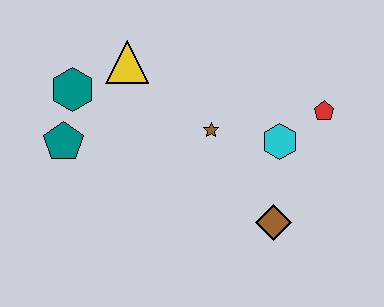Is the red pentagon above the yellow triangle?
No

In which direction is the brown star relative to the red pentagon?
The brown star is to the left of the red pentagon.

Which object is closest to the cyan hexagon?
The red pentagon is closest to the cyan hexagon.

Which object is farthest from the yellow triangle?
The brown diamond is farthest from the yellow triangle.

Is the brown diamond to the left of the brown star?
No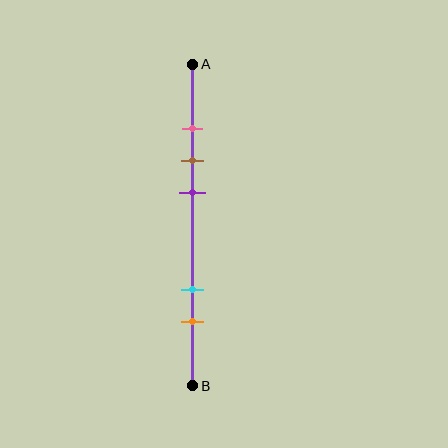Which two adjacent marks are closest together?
The pink and brown marks are the closest adjacent pair.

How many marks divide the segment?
There are 5 marks dividing the segment.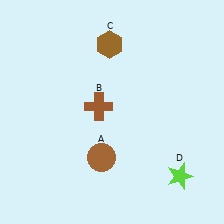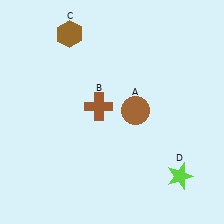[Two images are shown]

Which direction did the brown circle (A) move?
The brown circle (A) moved up.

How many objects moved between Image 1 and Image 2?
2 objects moved between the two images.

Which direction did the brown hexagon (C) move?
The brown hexagon (C) moved left.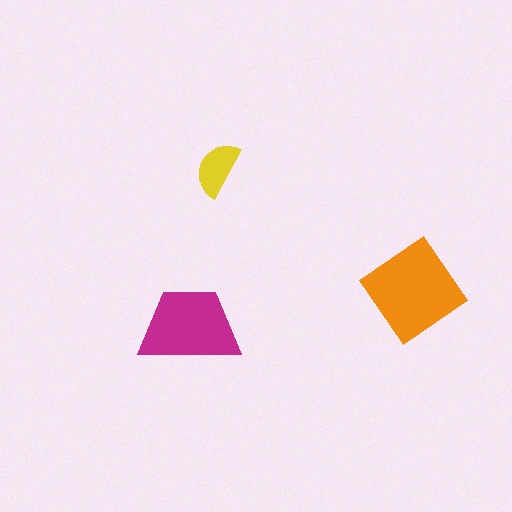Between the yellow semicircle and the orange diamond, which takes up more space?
The orange diamond.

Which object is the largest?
The orange diamond.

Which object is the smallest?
The yellow semicircle.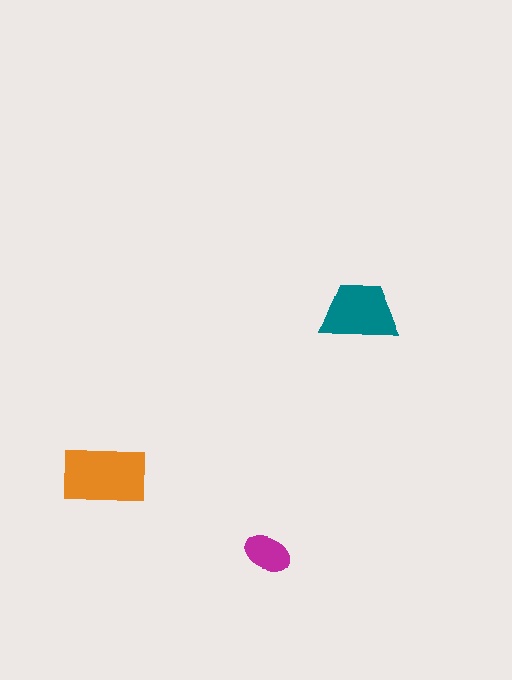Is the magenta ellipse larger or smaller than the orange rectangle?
Smaller.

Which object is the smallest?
The magenta ellipse.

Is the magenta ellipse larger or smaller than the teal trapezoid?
Smaller.